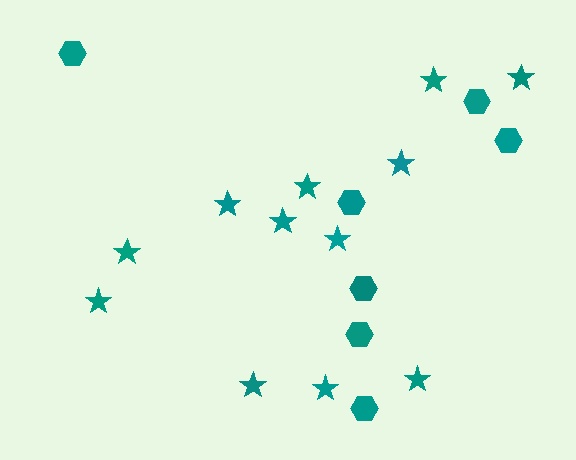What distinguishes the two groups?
There are 2 groups: one group of hexagons (7) and one group of stars (12).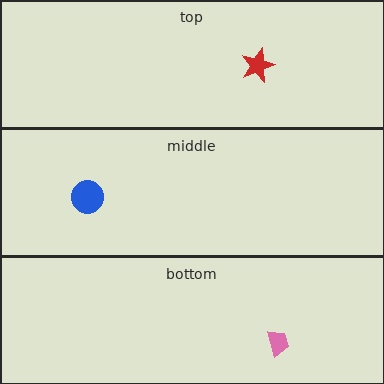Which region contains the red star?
The top region.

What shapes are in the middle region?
The blue circle.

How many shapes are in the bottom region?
1.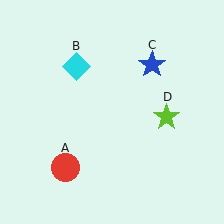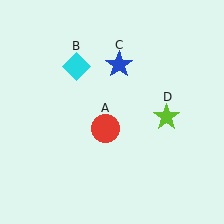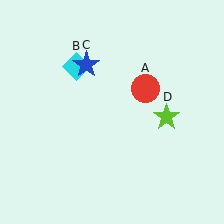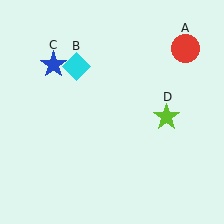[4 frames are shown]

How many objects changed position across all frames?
2 objects changed position: red circle (object A), blue star (object C).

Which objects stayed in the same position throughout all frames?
Cyan diamond (object B) and lime star (object D) remained stationary.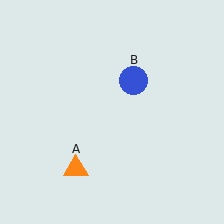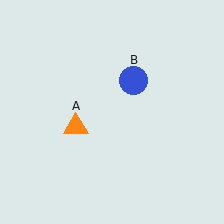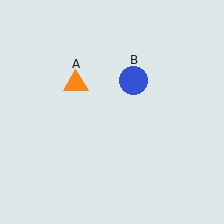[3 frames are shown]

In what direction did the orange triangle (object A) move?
The orange triangle (object A) moved up.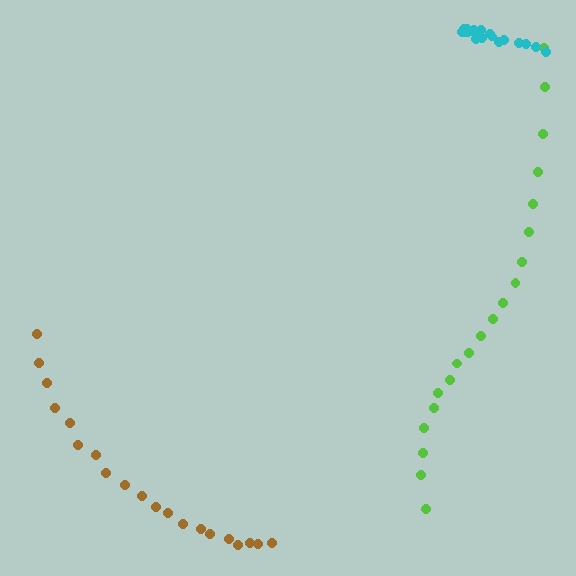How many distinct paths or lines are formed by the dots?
There are 3 distinct paths.